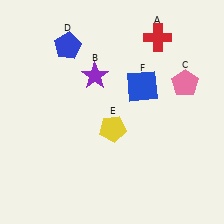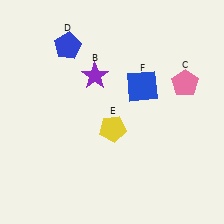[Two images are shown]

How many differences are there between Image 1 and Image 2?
There is 1 difference between the two images.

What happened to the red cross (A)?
The red cross (A) was removed in Image 2. It was in the top-right area of Image 1.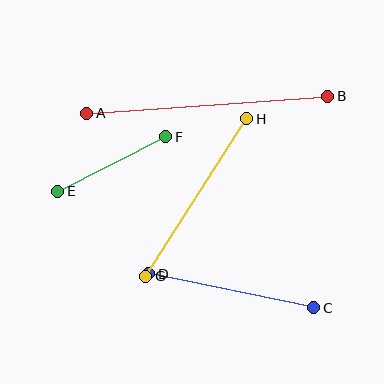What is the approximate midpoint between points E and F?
The midpoint is at approximately (112, 164) pixels.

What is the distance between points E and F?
The distance is approximately 121 pixels.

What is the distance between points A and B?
The distance is approximately 242 pixels.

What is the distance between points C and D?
The distance is approximately 168 pixels.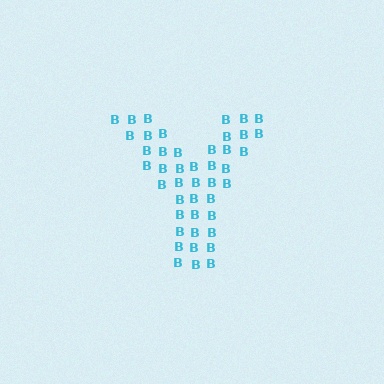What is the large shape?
The large shape is the letter Y.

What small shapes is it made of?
It is made of small letter B's.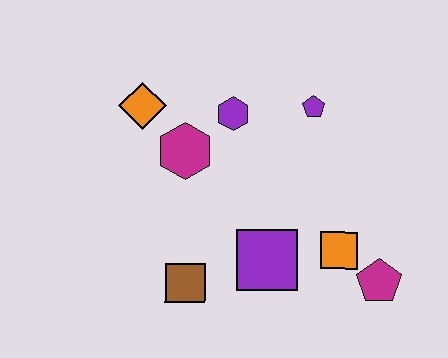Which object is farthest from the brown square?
The purple pentagon is farthest from the brown square.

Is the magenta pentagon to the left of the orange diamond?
No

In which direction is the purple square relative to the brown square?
The purple square is to the right of the brown square.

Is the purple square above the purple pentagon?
No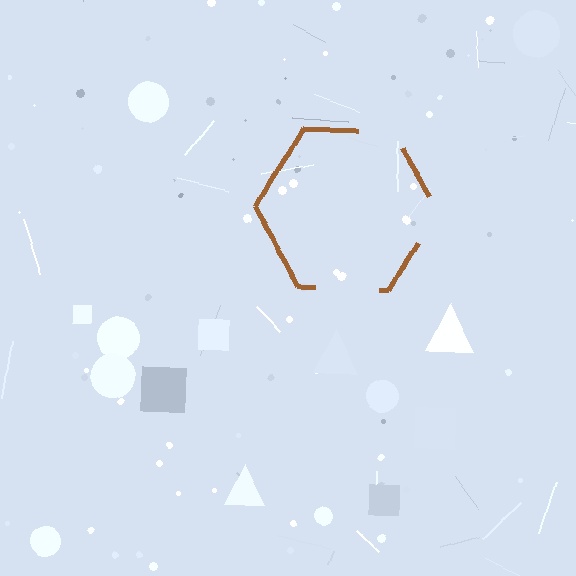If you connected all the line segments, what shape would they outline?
They would outline a hexagon.